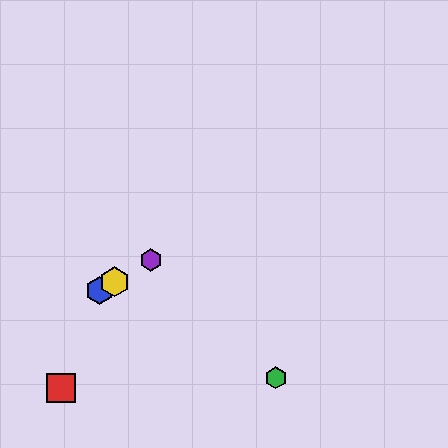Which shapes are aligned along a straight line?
The blue hexagon, the yellow hexagon, the purple hexagon are aligned along a straight line.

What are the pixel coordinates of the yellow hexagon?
The yellow hexagon is at (114, 282).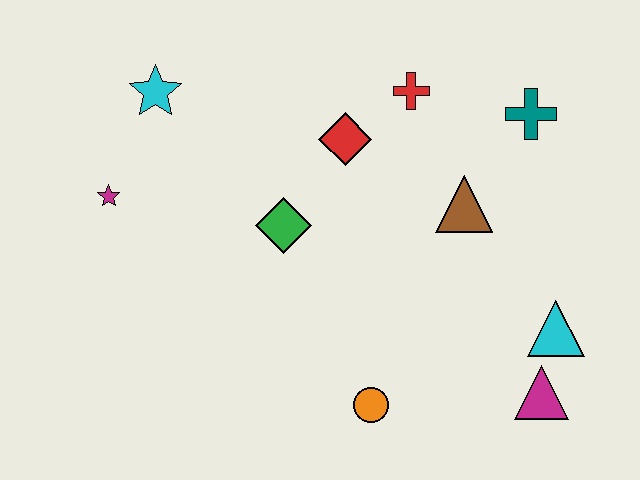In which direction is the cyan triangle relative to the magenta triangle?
The cyan triangle is above the magenta triangle.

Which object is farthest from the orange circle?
The cyan star is farthest from the orange circle.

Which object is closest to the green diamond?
The red diamond is closest to the green diamond.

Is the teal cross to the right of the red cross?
Yes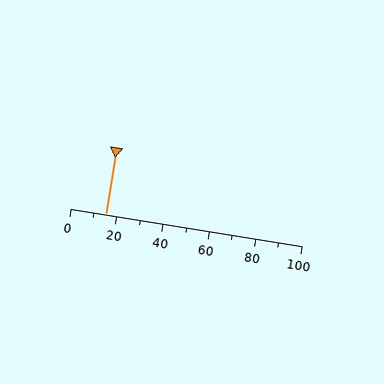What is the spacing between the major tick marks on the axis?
The major ticks are spaced 20 apart.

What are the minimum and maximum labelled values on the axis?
The axis runs from 0 to 100.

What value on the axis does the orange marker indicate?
The marker indicates approximately 15.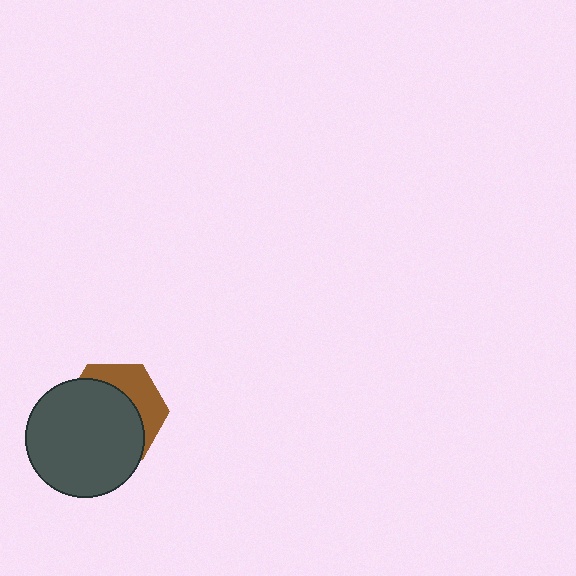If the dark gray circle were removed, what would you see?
You would see the complete brown hexagon.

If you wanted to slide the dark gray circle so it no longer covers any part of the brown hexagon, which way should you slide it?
Slide it toward the lower-left — that is the most direct way to separate the two shapes.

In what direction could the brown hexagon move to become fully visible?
The brown hexagon could move toward the upper-right. That would shift it out from behind the dark gray circle entirely.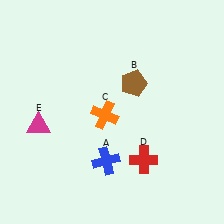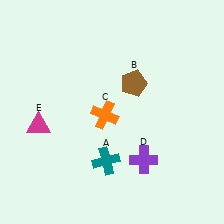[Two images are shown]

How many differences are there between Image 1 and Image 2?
There are 2 differences between the two images.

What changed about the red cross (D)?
In Image 1, D is red. In Image 2, it changed to purple.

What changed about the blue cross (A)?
In Image 1, A is blue. In Image 2, it changed to teal.